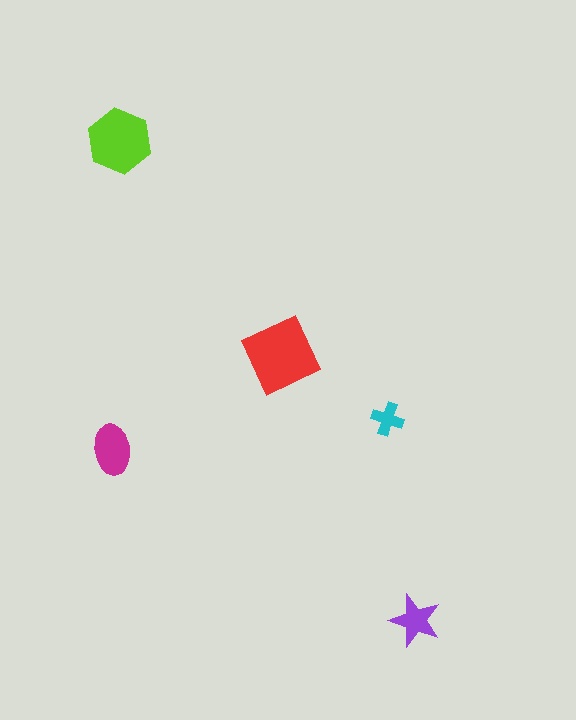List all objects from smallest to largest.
The cyan cross, the purple star, the magenta ellipse, the lime hexagon, the red diamond.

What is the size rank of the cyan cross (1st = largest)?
5th.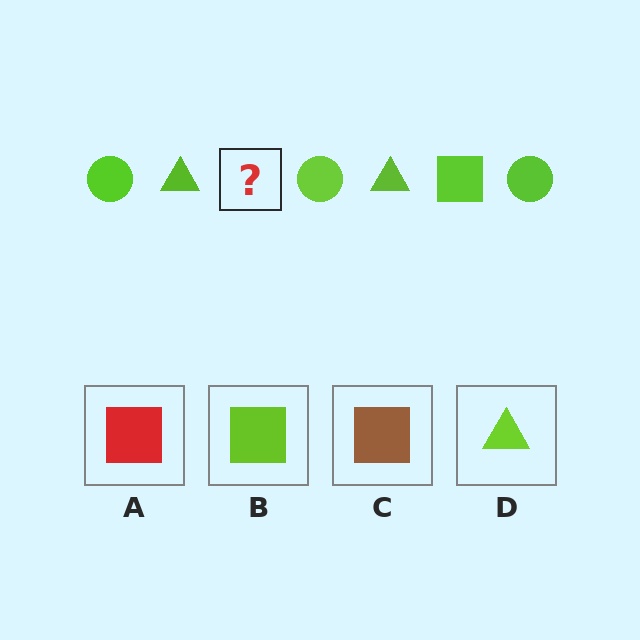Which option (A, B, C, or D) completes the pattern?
B.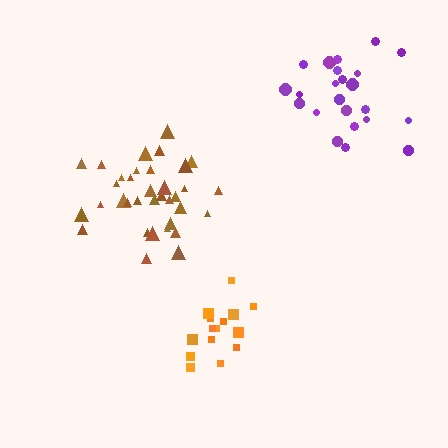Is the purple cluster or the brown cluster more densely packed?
Brown.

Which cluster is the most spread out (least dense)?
Purple.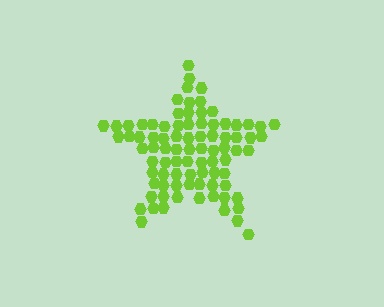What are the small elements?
The small elements are hexagons.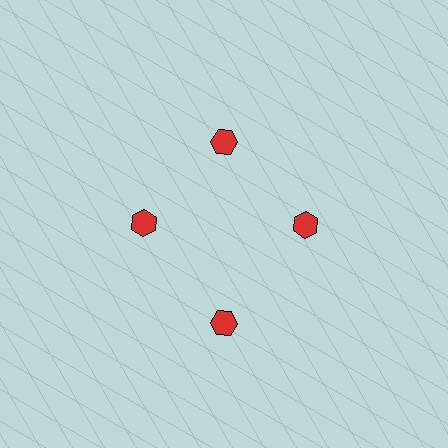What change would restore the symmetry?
The symmetry would be restored by moving it inward, back onto the ring so that all 4 hexagons sit at equal angles and equal distance from the center.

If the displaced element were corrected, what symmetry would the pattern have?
It would have 4-fold rotational symmetry — the pattern would map onto itself every 90 degrees.